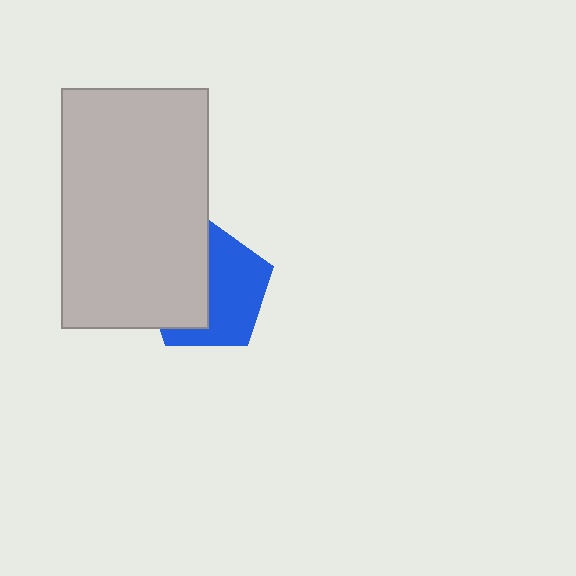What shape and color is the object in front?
The object in front is a light gray rectangle.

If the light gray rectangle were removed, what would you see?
You would see the complete blue pentagon.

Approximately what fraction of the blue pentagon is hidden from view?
Roughly 47% of the blue pentagon is hidden behind the light gray rectangle.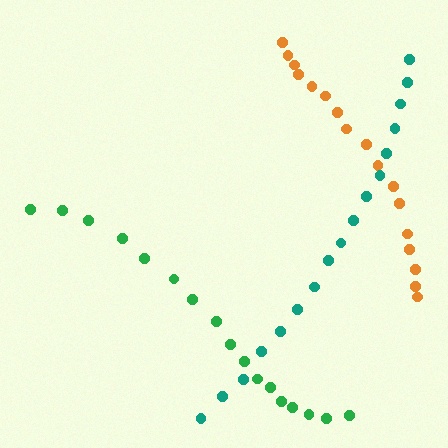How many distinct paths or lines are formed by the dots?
There are 3 distinct paths.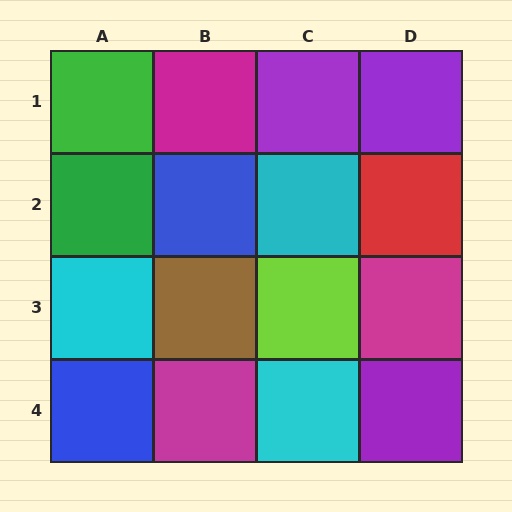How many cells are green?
2 cells are green.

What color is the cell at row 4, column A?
Blue.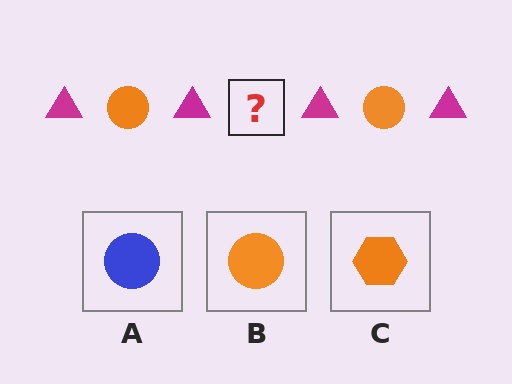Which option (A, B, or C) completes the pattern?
B.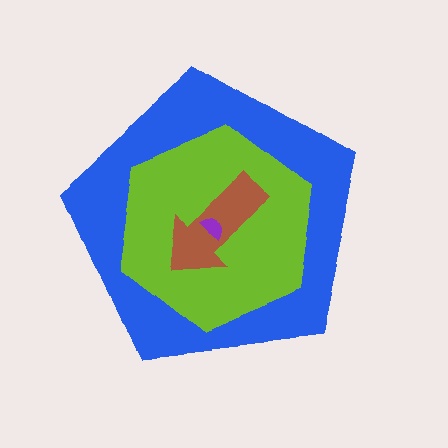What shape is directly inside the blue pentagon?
The lime hexagon.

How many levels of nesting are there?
4.